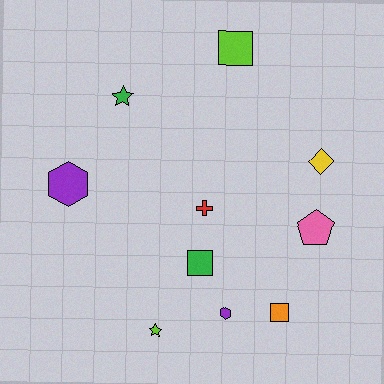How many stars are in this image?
There are 2 stars.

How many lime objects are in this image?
There are 2 lime objects.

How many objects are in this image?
There are 10 objects.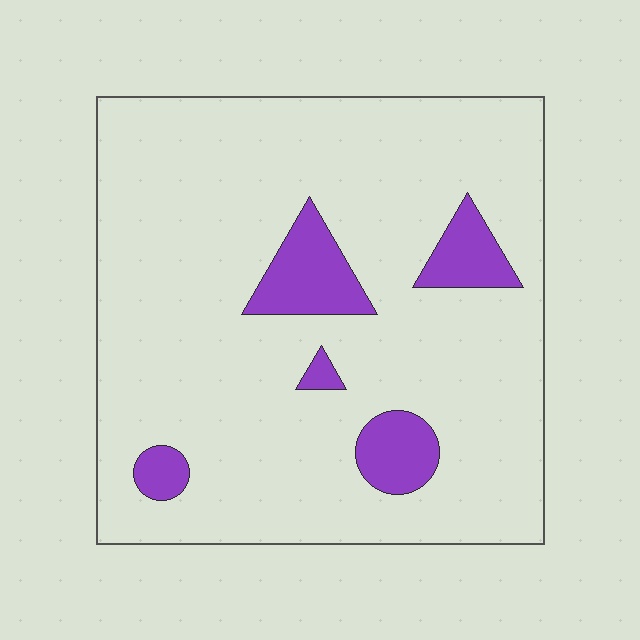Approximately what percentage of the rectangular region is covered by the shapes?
Approximately 10%.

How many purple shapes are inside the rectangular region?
5.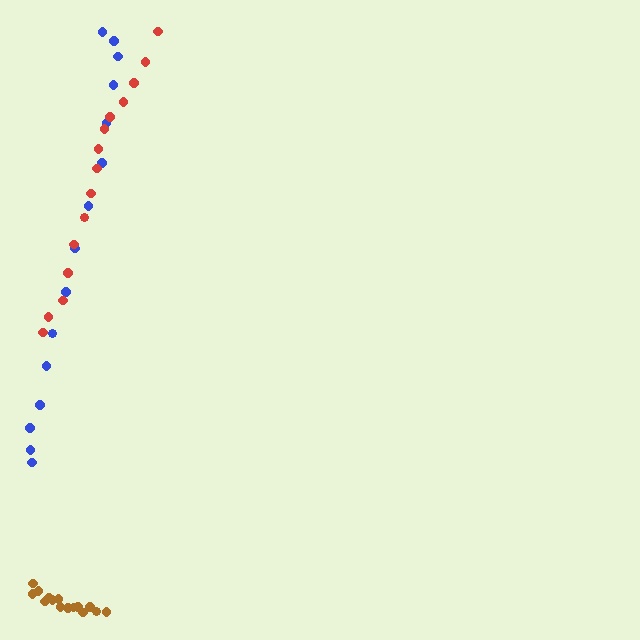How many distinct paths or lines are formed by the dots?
There are 3 distinct paths.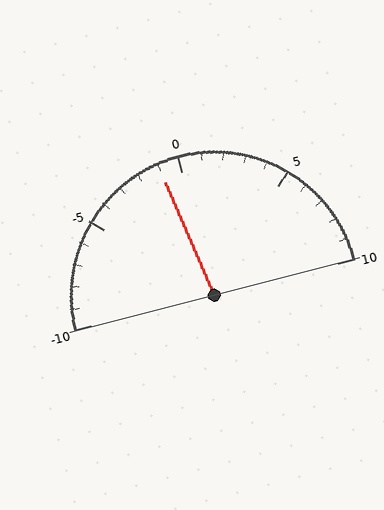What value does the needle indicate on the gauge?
The needle indicates approximately -1.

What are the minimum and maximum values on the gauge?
The gauge ranges from -10 to 10.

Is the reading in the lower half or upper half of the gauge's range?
The reading is in the lower half of the range (-10 to 10).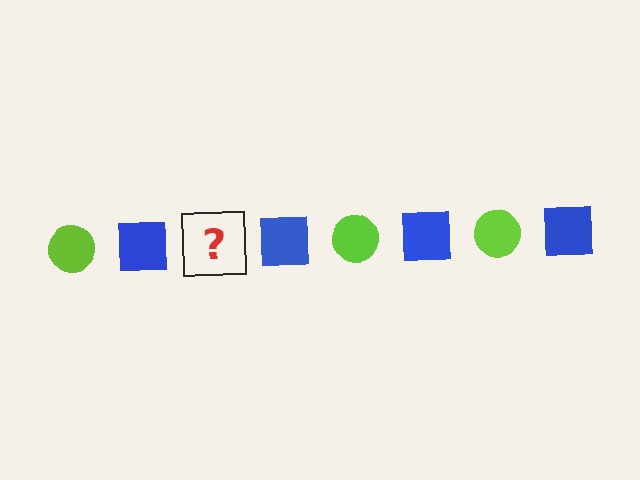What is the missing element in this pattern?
The missing element is a lime circle.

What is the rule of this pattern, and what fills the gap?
The rule is that the pattern alternates between lime circle and blue square. The gap should be filled with a lime circle.